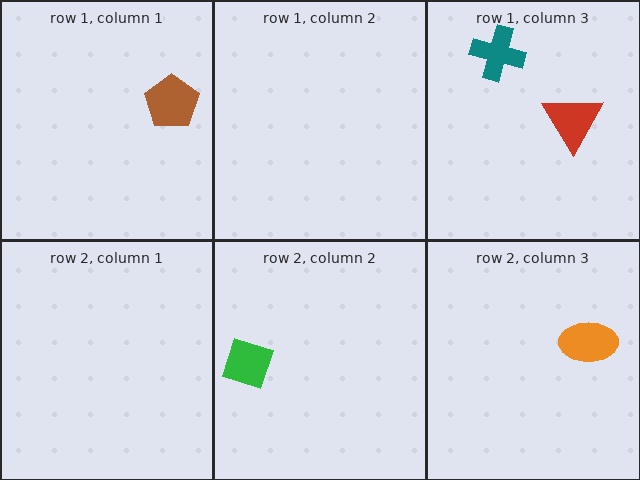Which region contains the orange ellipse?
The row 2, column 3 region.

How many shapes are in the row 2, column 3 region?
1.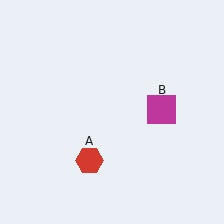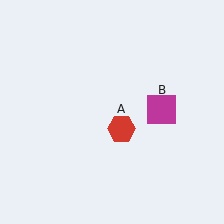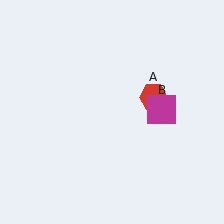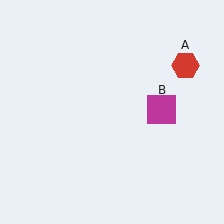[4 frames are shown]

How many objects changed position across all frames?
1 object changed position: red hexagon (object A).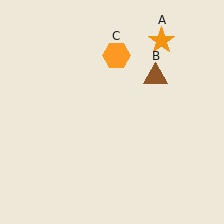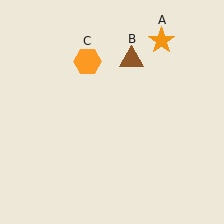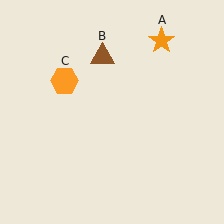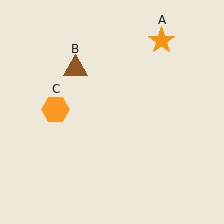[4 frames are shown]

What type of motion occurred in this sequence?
The brown triangle (object B), orange hexagon (object C) rotated counterclockwise around the center of the scene.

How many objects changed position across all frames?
2 objects changed position: brown triangle (object B), orange hexagon (object C).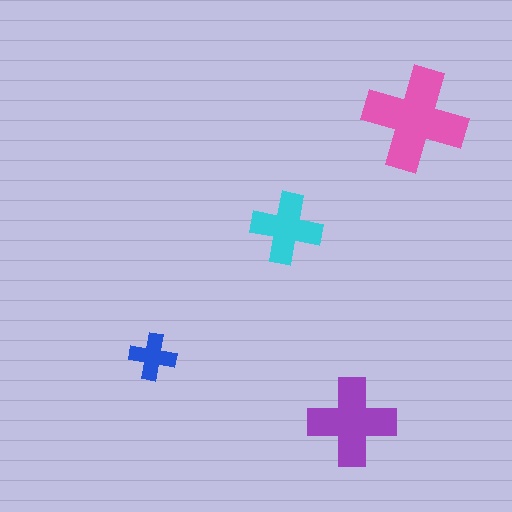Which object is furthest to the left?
The blue cross is leftmost.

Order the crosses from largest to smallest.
the pink one, the purple one, the cyan one, the blue one.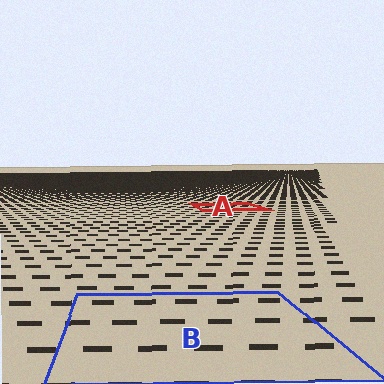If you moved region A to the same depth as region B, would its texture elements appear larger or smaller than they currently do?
They would appear larger. At a closer depth, the same texture elements are projected at a bigger on-screen size.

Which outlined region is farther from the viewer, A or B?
Region A is farther from the viewer — the texture elements inside it appear smaller and more densely packed.